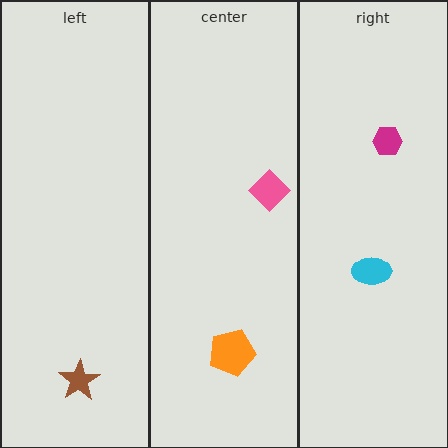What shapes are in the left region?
The brown star.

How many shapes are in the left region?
1.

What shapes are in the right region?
The cyan ellipse, the magenta hexagon.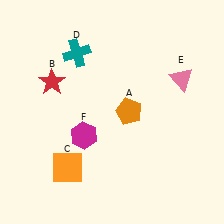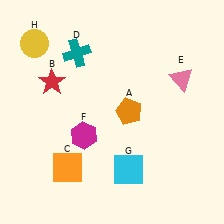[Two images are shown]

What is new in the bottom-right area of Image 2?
A cyan square (G) was added in the bottom-right area of Image 2.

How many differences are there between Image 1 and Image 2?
There are 2 differences between the two images.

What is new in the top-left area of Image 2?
A yellow circle (H) was added in the top-left area of Image 2.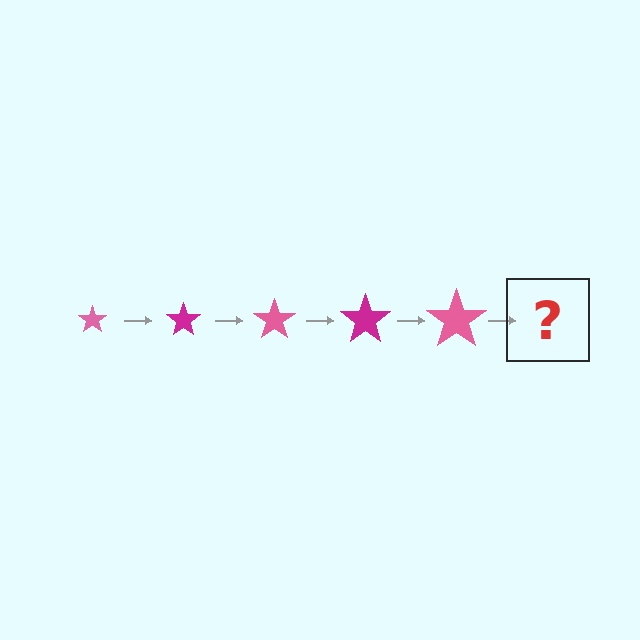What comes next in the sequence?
The next element should be a magenta star, larger than the previous one.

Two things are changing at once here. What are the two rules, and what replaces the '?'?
The two rules are that the star grows larger each step and the color cycles through pink and magenta. The '?' should be a magenta star, larger than the previous one.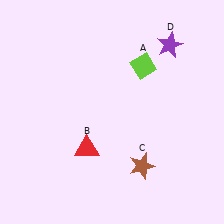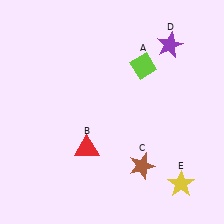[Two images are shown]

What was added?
A yellow star (E) was added in Image 2.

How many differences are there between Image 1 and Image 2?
There is 1 difference between the two images.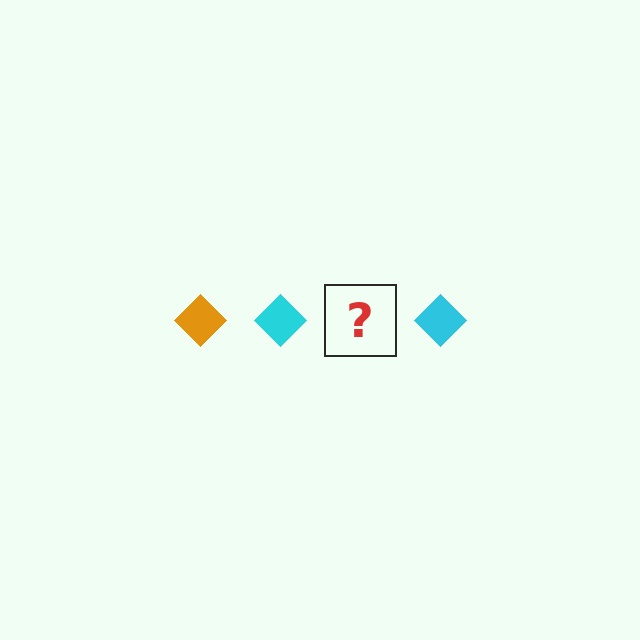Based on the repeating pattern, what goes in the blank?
The blank should be an orange diamond.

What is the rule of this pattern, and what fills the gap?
The rule is that the pattern cycles through orange, cyan diamonds. The gap should be filled with an orange diamond.